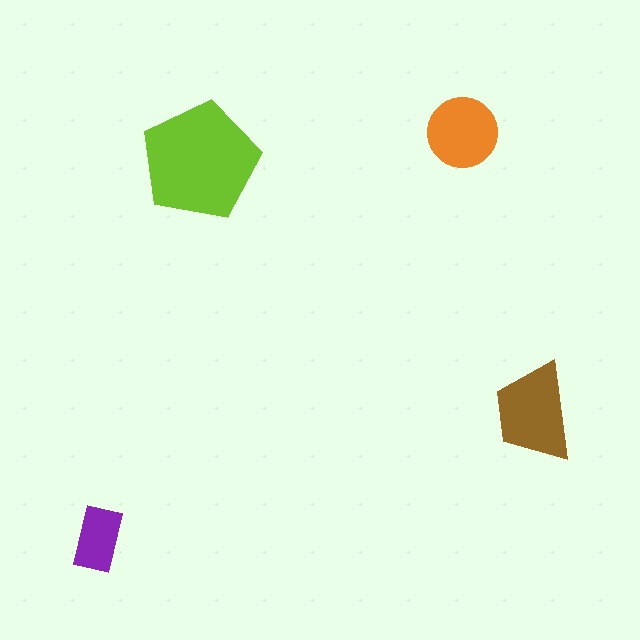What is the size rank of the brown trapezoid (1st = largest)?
2nd.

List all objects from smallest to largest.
The purple rectangle, the orange circle, the brown trapezoid, the lime pentagon.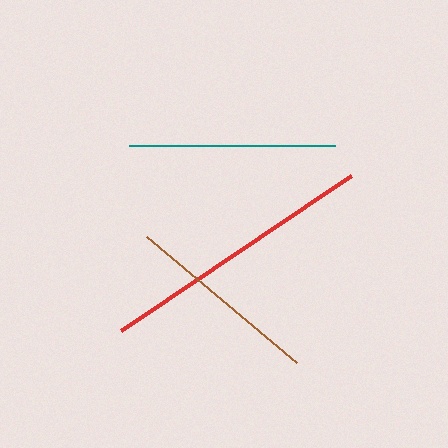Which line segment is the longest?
The red line is the longest at approximately 277 pixels.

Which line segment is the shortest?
The brown line is the shortest at approximately 196 pixels.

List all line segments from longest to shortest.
From longest to shortest: red, teal, brown.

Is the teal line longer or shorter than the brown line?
The teal line is longer than the brown line.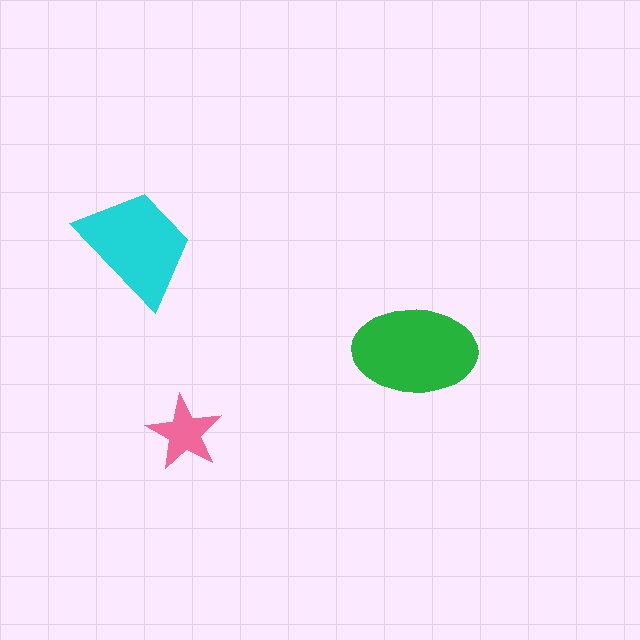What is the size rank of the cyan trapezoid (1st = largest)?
2nd.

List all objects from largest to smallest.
The green ellipse, the cyan trapezoid, the pink star.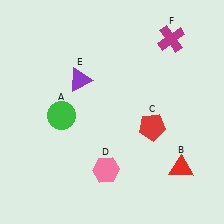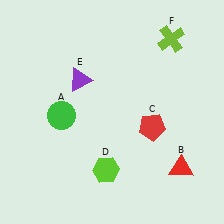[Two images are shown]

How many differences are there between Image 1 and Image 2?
There are 2 differences between the two images.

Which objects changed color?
D changed from pink to lime. F changed from magenta to lime.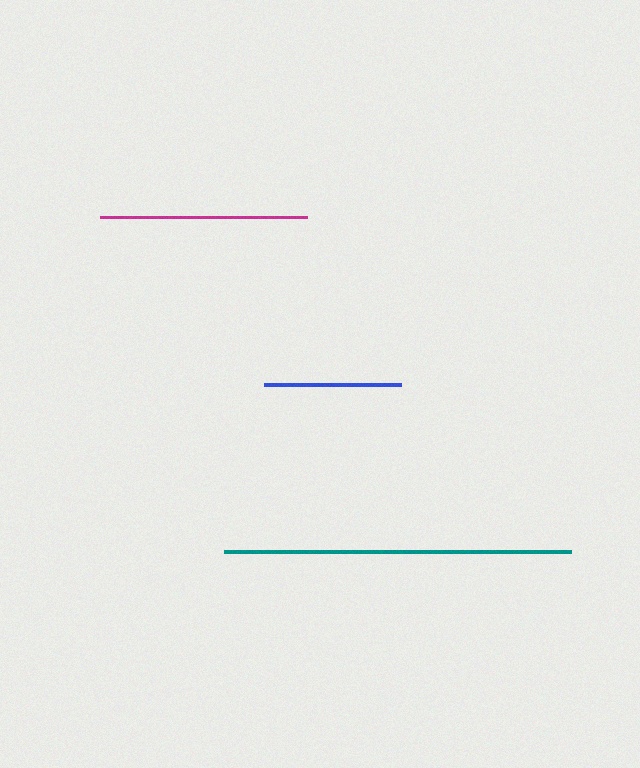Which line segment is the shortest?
The blue line is the shortest at approximately 137 pixels.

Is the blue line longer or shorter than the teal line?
The teal line is longer than the blue line.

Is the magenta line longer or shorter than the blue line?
The magenta line is longer than the blue line.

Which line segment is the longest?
The teal line is the longest at approximately 347 pixels.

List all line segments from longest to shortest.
From longest to shortest: teal, magenta, blue.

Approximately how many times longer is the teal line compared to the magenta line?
The teal line is approximately 1.7 times the length of the magenta line.